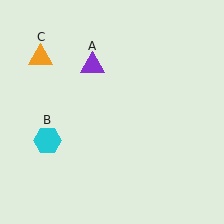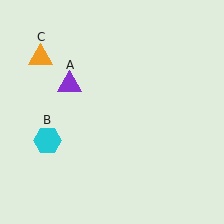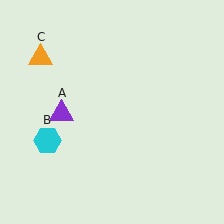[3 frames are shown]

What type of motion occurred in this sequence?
The purple triangle (object A) rotated counterclockwise around the center of the scene.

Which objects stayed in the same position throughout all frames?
Cyan hexagon (object B) and orange triangle (object C) remained stationary.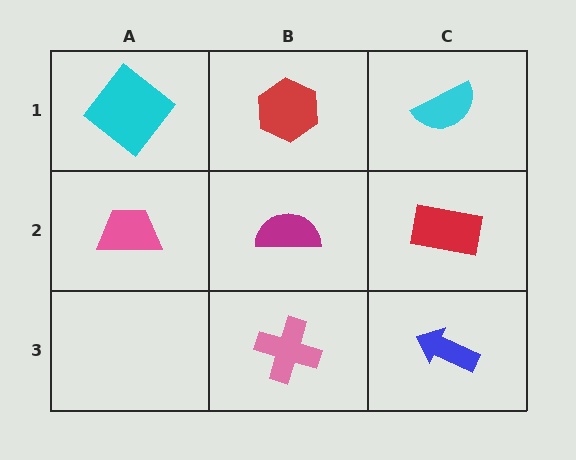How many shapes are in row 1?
3 shapes.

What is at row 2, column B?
A magenta semicircle.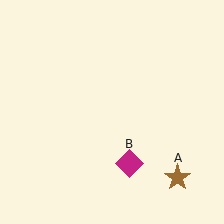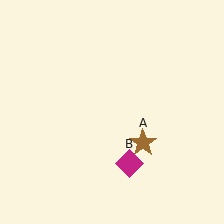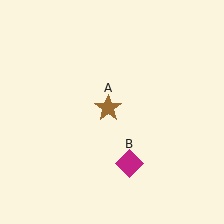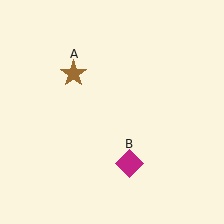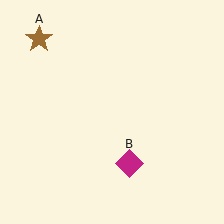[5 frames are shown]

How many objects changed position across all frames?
1 object changed position: brown star (object A).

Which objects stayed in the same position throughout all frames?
Magenta diamond (object B) remained stationary.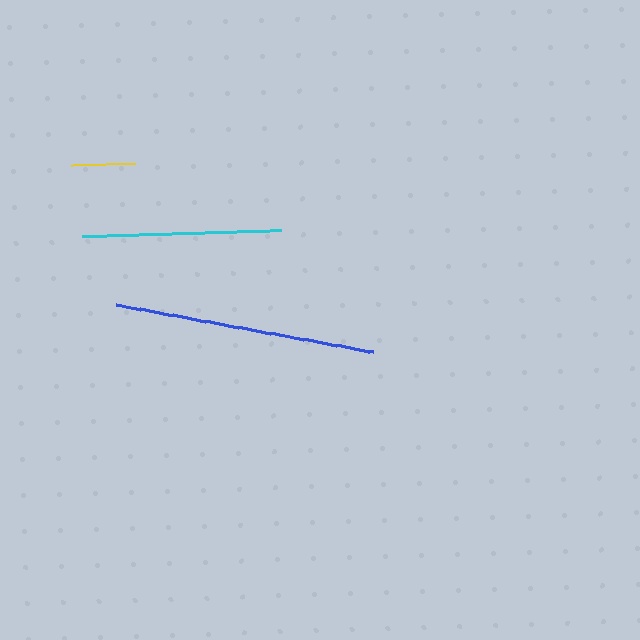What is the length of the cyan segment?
The cyan segment is approximately 200 pixels long.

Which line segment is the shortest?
The yellow line is the shortest at approximately 64 pixels.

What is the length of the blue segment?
The blue segment is approximately 261 pixels long.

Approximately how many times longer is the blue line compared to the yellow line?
The blue line is approximately 4.0 times the length of the yellow line.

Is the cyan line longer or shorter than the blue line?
The blue line is longer than the cyan line.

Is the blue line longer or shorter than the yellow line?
The blue line is longer than the yellow line.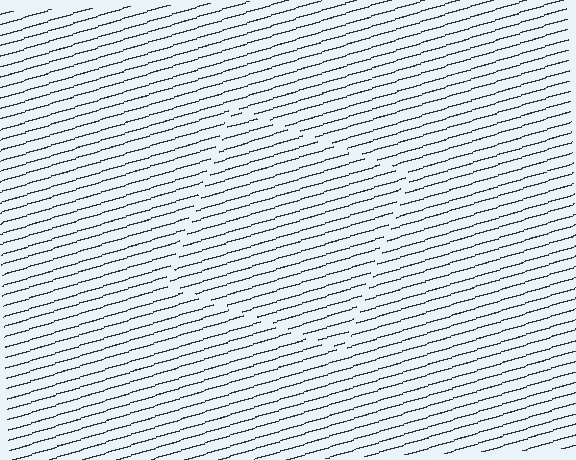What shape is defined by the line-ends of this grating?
An illusory square. The interior of the shape contains the same grating, shifted by half a period — the contour is defined by the phase discontinuity where line-ends from the inner and outer gratings abut.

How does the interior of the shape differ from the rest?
The interior of the shape contains the same grating, shifted by half a period — the contour is defined by the phase discontinuity where line-ends from the inner and outer gratings abut.